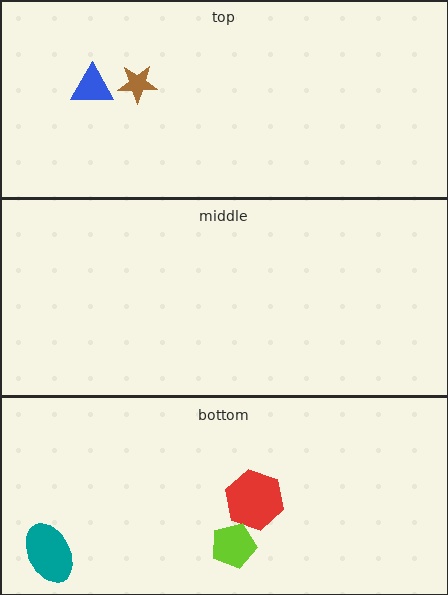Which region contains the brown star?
The top region.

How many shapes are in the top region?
2.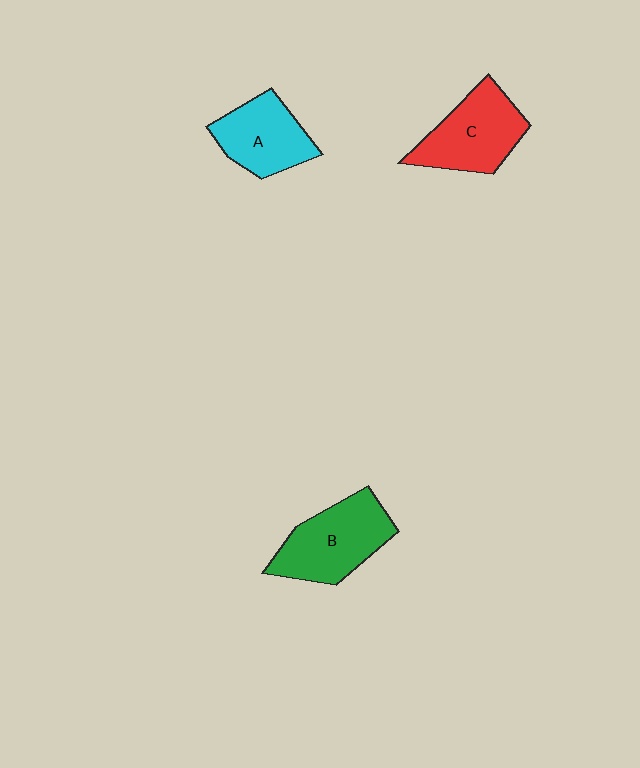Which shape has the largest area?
Shape B (green).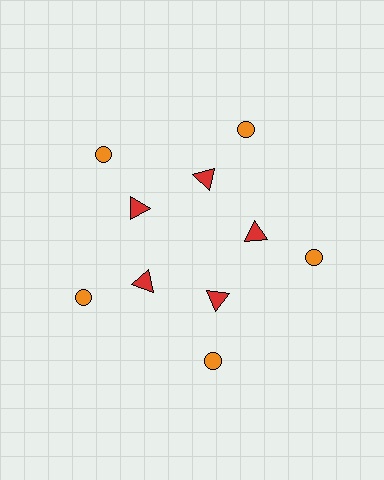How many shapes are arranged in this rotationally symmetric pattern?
There are 10 shapes, arranged in 5 groups of 2.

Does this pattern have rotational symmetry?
Yes, this pattern has 5-fold rotational symmetry. It looks the same after rotating 72 degrees around the center.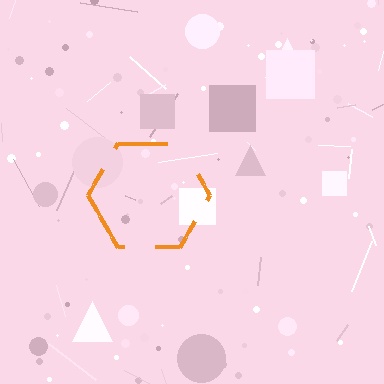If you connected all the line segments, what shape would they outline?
They would outline a hexagon.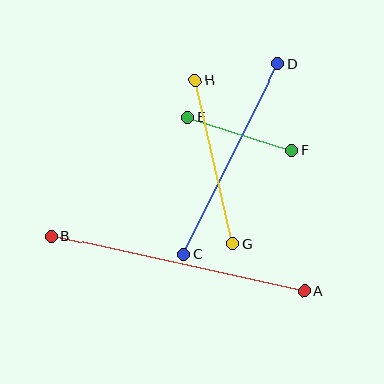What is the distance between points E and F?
The distance is approximately 110 pixels.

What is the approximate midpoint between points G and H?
The midpoint is at approximately (214, 162) pixels.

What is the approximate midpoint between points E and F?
The midpoint is at approximately (239, 134) pixels.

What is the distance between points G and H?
The distance is approximately 168 pixels.